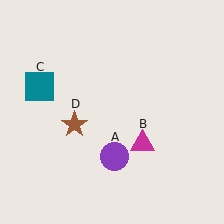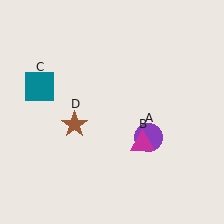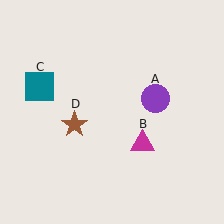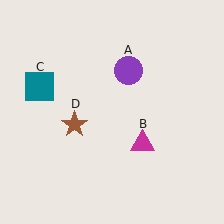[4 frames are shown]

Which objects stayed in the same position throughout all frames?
Magenta triangle (object B) and teal square (object C) and brown star (object D) remained stationary.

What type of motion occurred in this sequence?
The purple circle (object A) rotated counterclockwise around the center of the scene.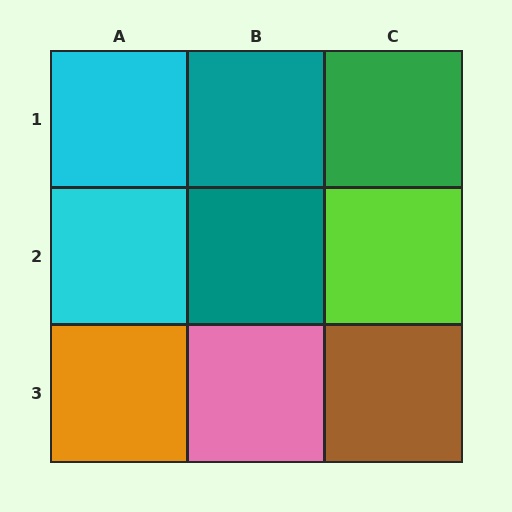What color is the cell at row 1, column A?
Cyan.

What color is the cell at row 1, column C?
Green.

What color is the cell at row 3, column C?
Brown.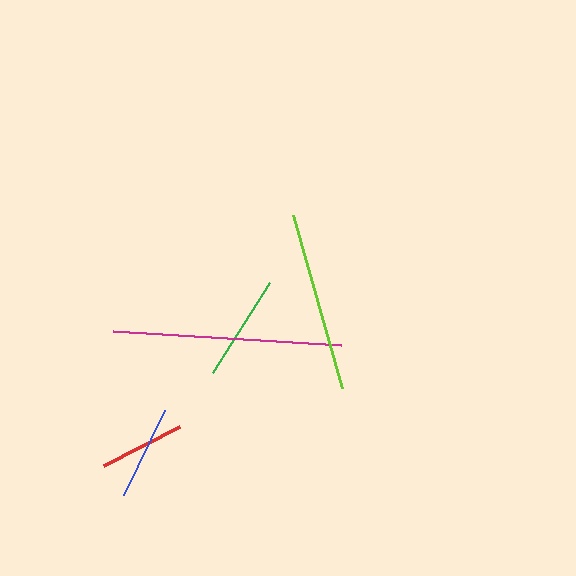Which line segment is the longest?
The magenta line is the longest at approximately 229 pixels.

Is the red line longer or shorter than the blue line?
The blue line is longer than the red line.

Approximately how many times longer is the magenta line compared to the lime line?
The magenta line is approximately 1.3 times the length of the lime line.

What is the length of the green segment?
The green segment is approximately 107 pixels long.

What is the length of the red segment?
The red segment is approximately 85 pixels long.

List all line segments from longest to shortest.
From longest to shortest: magenta, lime, green, blue, red.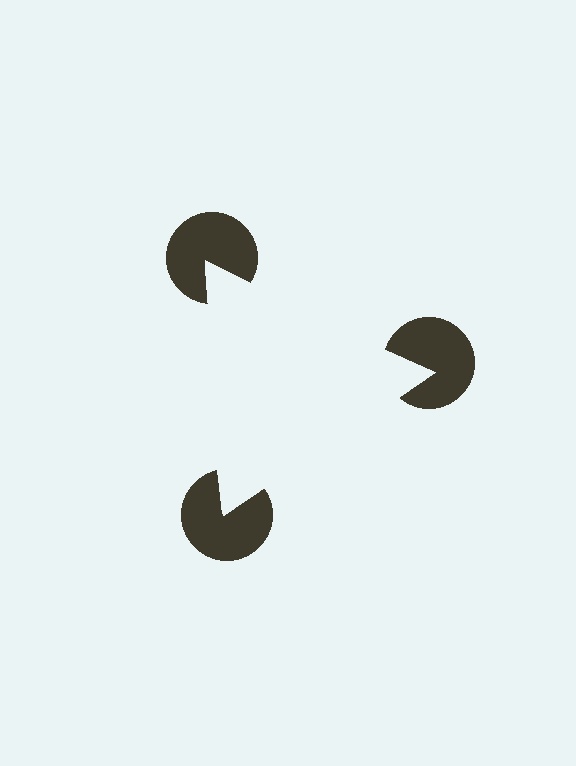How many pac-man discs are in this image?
There are 3 — one at each vertex of the illusory triangle.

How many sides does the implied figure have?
3 sides.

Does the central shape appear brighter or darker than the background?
It typically appears slightly brighter than the background, even though no actual brightness change is drawn.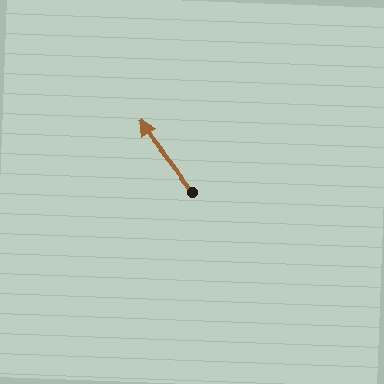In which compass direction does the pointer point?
Northwest.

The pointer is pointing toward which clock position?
Roughly 11 o'clock.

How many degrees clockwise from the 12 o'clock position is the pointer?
Approximately 322 degrees.